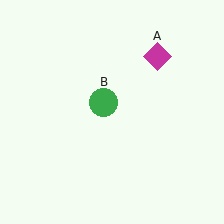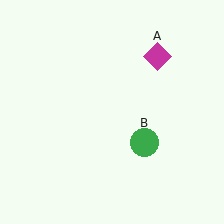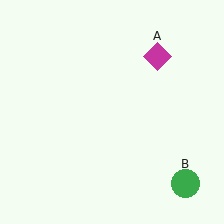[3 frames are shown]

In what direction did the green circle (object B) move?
The green circle (object B) moved down and to the right.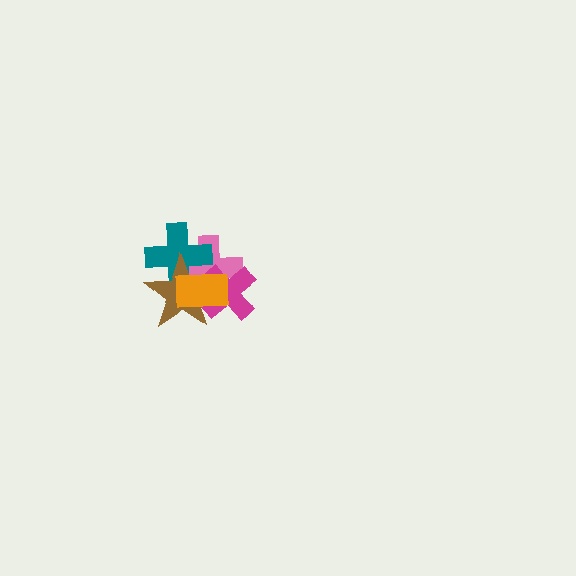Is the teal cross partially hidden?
Yes, it is partially covered by another shape.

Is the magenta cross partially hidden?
Yes, it is partially covered by another shape.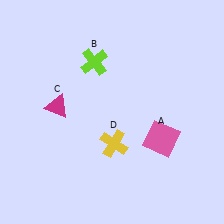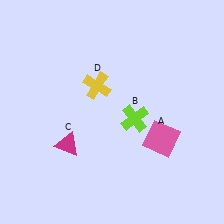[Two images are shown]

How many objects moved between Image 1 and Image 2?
3 objects moved between the two images.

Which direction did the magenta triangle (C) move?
The magenta triangle (C) moved down.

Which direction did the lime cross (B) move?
The lime cross (B) moved down.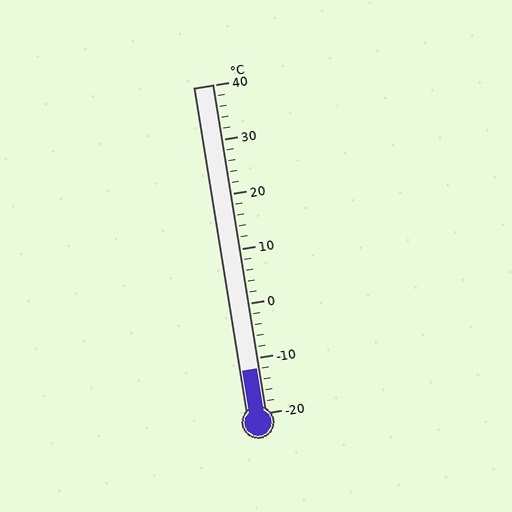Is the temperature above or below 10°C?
The temperature is below 10°C.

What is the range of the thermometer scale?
The thermometer scale ranges from -20°C to 40°C.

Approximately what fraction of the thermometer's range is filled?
The thermometer is filled to approximately 15% of its range.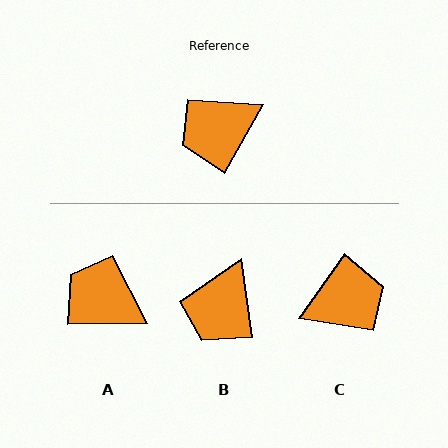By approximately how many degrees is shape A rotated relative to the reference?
Approximately 59 degrees clockwise.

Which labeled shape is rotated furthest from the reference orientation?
C, about 174 degrees away.